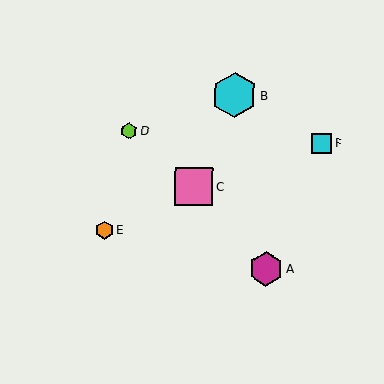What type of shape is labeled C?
Shape C is a pink square.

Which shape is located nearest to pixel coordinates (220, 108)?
The cyan hexagon (labeled B) at (235, 95) is nearest to that location.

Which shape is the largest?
The cyan hexagon (labeled B) is the largest.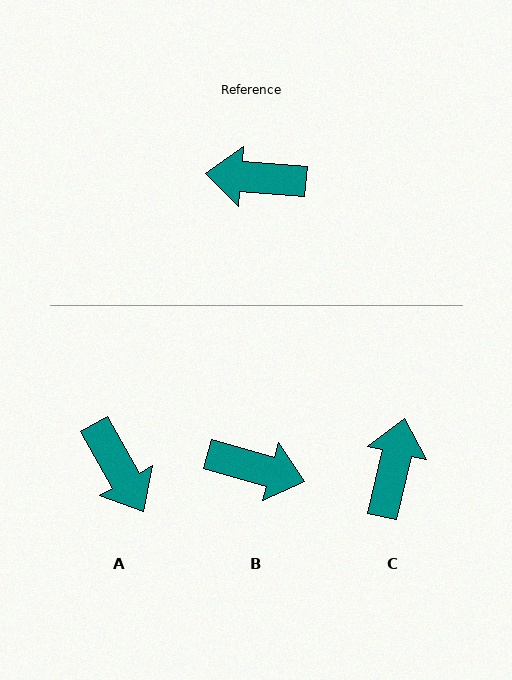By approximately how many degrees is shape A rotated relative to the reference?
Approximately 124 degrees counter-clockwise.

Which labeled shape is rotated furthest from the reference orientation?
B, about 169 degrees away.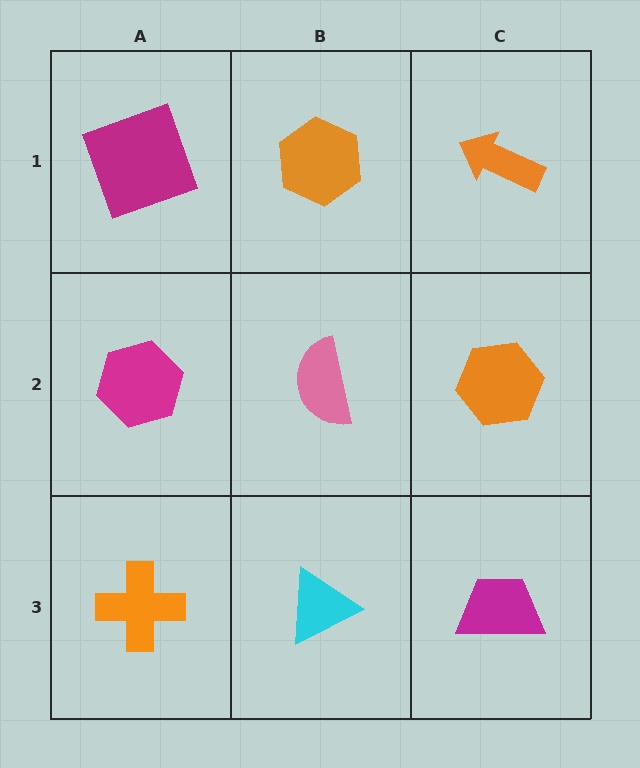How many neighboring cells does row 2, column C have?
3.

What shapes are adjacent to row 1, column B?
A pink semicircle (row 2, column B), a magenta square (row 1, column A), an orange arrow (row 1, column C).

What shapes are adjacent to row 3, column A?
A magenta hexagon (row 2, column A), a cyan triangle (row 3, column B).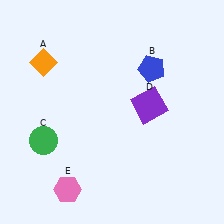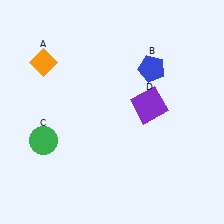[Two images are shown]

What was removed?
The pink hexagon (E) was removed in Image 2.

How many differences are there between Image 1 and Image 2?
There is 1 difference between the two images.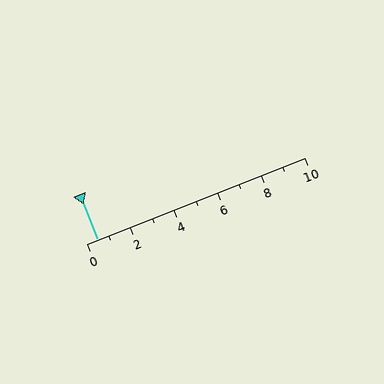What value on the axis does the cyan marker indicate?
The marker indicates approximately 0.5.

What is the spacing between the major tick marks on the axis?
The major ticks are spaced 2 apart.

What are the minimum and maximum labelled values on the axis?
The axis runs from 0 to 10.